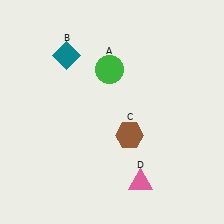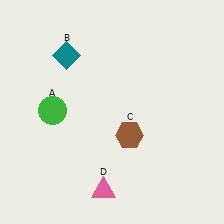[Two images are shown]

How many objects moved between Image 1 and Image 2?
2 objects moved between the two images.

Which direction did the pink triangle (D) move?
The pink triangle (D) moved left.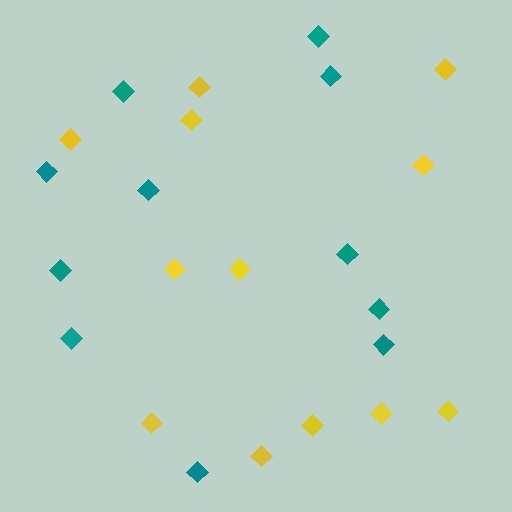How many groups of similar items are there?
There are 2 groups: one group of yellow diamonds (12) and one group of teal diamonds (11).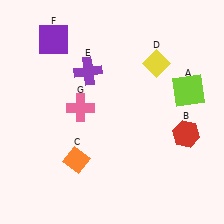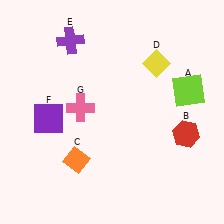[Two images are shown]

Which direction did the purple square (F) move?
The purple square (F) moved down.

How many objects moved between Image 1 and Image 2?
2 objects moved between the two images.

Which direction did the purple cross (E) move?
The purple cross (E) moved up.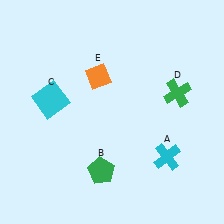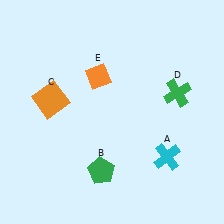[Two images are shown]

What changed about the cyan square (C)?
In Image 1, C is cyan. In Image 2, it changed to orange.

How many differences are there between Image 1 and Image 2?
There is 1 difference between the two images.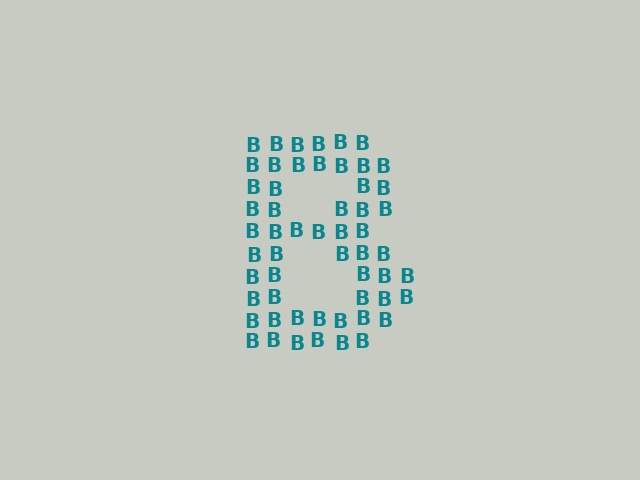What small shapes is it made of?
It is made of small letter B's.